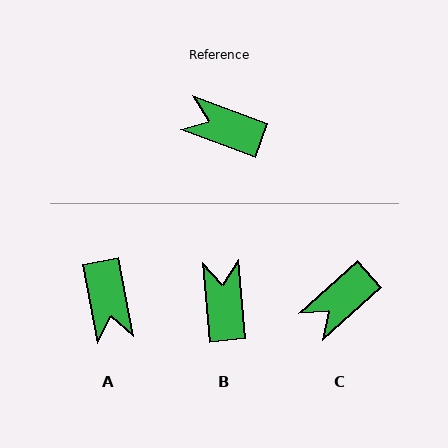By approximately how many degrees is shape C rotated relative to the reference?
Approximately 62 degrees counter-clockwise.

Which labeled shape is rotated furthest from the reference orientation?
A, about 121 degrees away.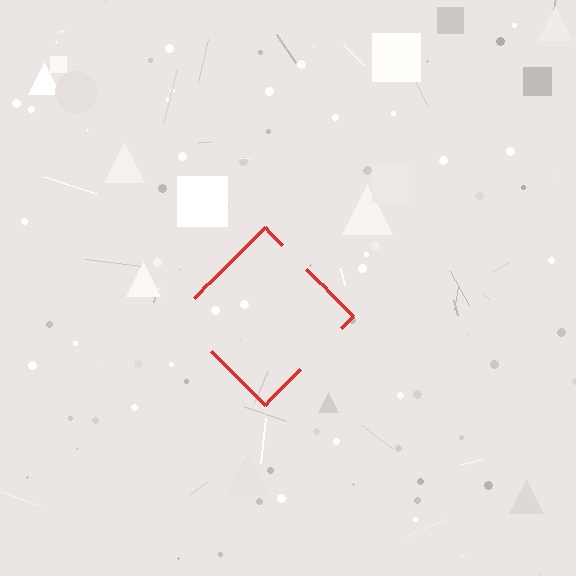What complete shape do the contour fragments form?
The contour fragments form a diamond.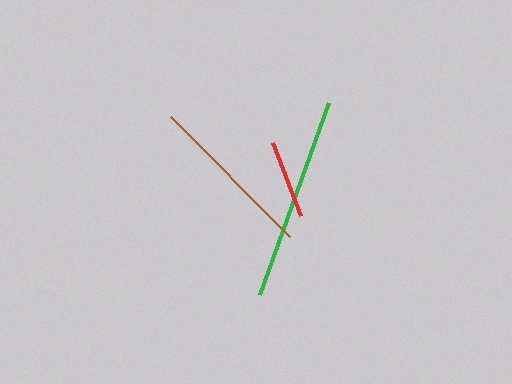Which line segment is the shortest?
The red line is the shortest at approximately 78 pixels.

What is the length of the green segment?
The green segment is approximately 204 pixels long.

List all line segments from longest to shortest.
From longest to shortest: green, brown, red.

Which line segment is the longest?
The green line is the longest at approximately 204 pixels.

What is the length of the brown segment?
The brown segment is approximately 169 pixels long.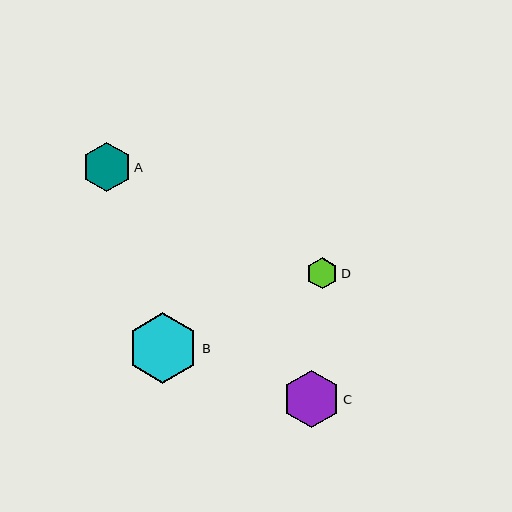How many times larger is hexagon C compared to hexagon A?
Hexagon C is approximately 1.2 times the size of hexagon A.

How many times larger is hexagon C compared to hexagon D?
Hexagon C is approximately 1.8 times the size of hexagon D.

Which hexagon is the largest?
Hexagon B is the largest with a size of approximately 71 pixels.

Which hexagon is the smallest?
Hexagon D is the smallest with a size of approximately 31 pixels.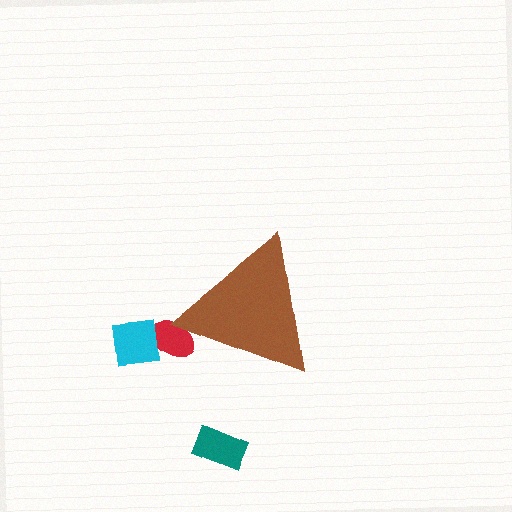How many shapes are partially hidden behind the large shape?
1 shape is partially hidden.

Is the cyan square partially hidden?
No, the cyan square is fully visible.